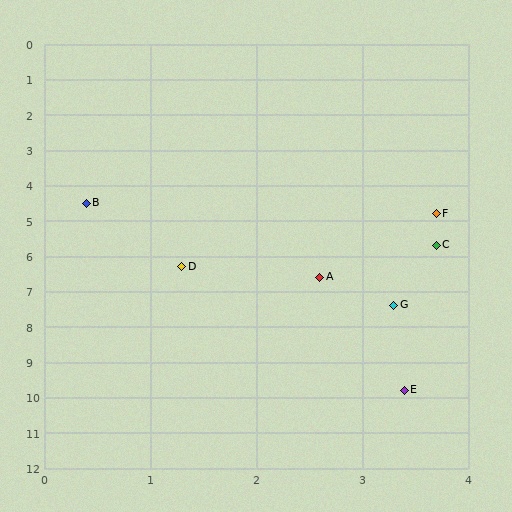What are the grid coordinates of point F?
Point F is at approximately (3.7, 4.8).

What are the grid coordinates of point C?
Point C is at approximately (3.7, 5.7).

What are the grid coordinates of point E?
Point E is at approximately (3.4, 9.8).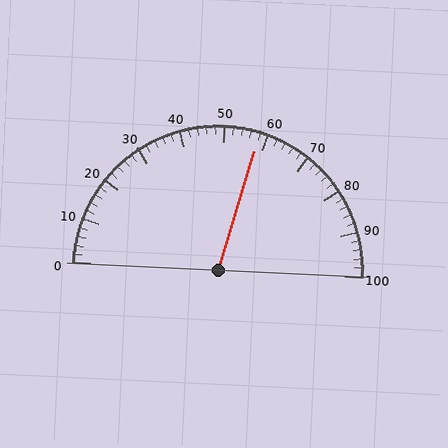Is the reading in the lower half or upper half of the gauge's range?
The reading is in the upper half of the range (0 to 100).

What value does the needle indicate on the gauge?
The needle indicates approximately 58.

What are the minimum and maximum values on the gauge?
The gauge ranges from 0 to 100.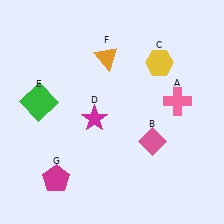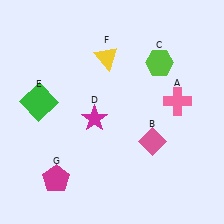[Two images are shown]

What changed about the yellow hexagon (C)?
In Image 1, C is yellow. In Image 2, it changed to lime.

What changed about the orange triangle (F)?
In Image 1, F is orange. In Image 2, it changed to yellow.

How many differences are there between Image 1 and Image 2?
There are 2 differences between the two images.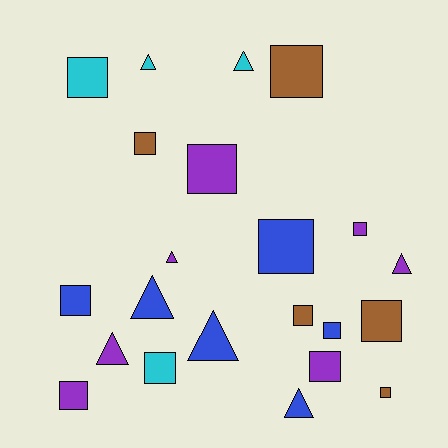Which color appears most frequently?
Purple, with 7 objects.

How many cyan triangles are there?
There are 2 cyan triangles.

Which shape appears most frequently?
Square, with 14 objects.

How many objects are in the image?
There are 22 objects.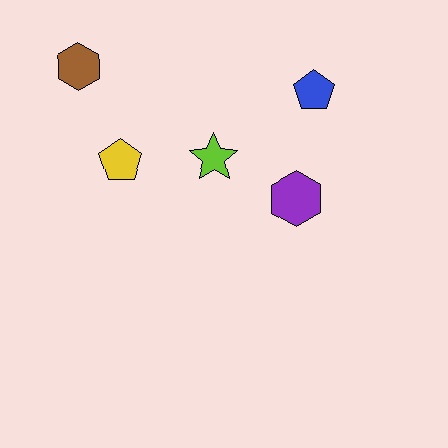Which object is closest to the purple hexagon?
The lime star is closest to the purple hexagon.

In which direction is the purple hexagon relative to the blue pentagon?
The purple hexagon is below the blue pentagon.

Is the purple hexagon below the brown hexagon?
Yes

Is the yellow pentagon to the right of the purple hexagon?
No